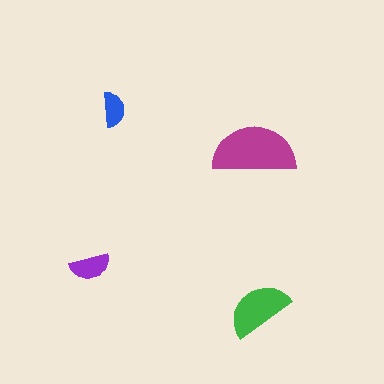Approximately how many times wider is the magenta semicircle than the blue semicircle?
About 2.5 times wider.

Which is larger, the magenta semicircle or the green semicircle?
The magenta one.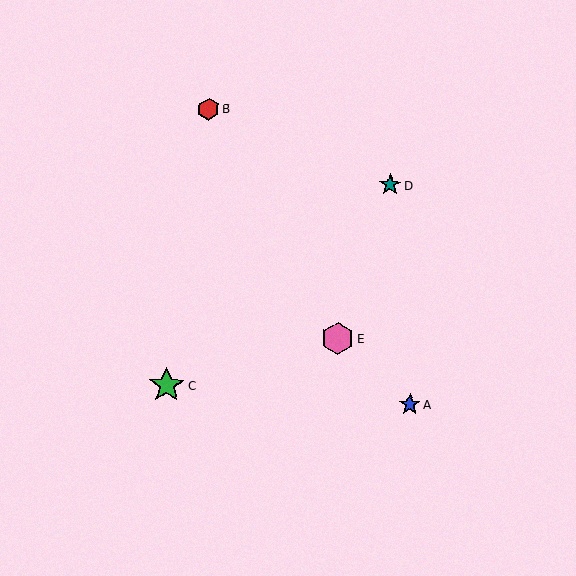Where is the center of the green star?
The center of the green star is at (166, 385).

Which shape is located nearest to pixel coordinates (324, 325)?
The pink hexagon (labeled E) at (338, 338) is nearest to that location.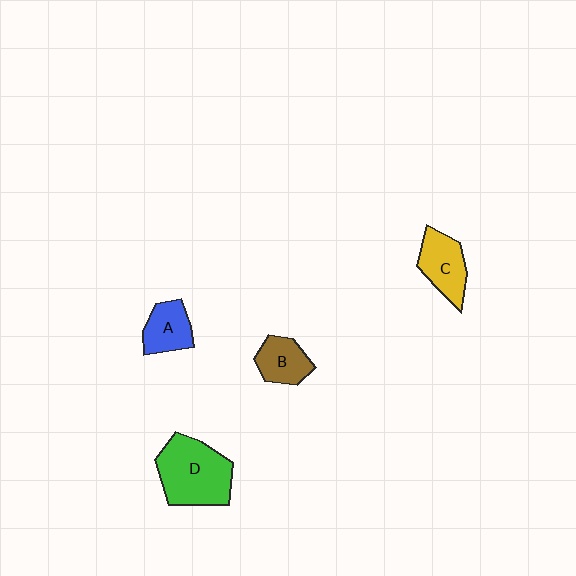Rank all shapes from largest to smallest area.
From largest to smallest: D (green), C (yellow), A (blue), B (brown).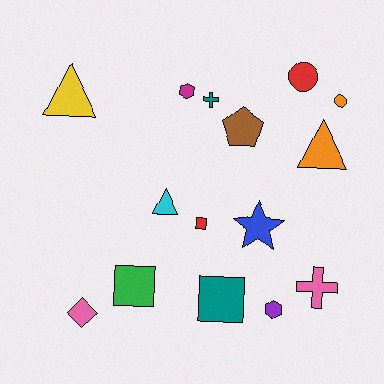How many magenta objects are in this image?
There is 1 magenta object.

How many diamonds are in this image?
There is 1 diamond.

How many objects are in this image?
There are 15 objects.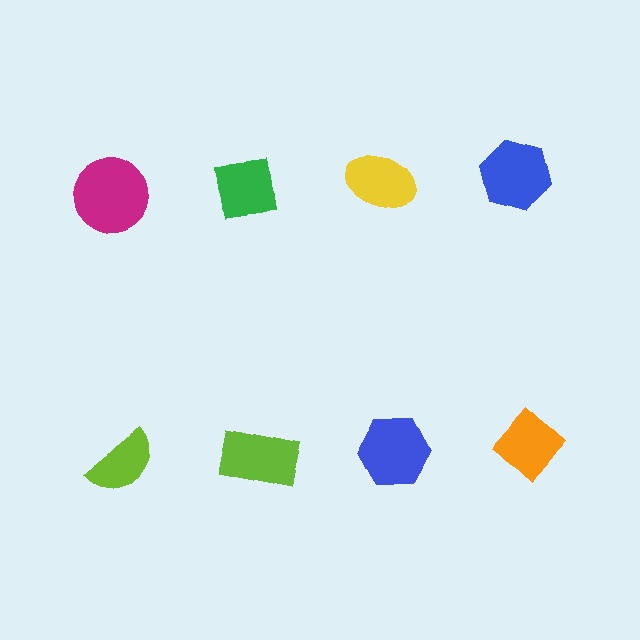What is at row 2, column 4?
An orange diamond.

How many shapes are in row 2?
4 shapes.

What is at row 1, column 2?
A green square.